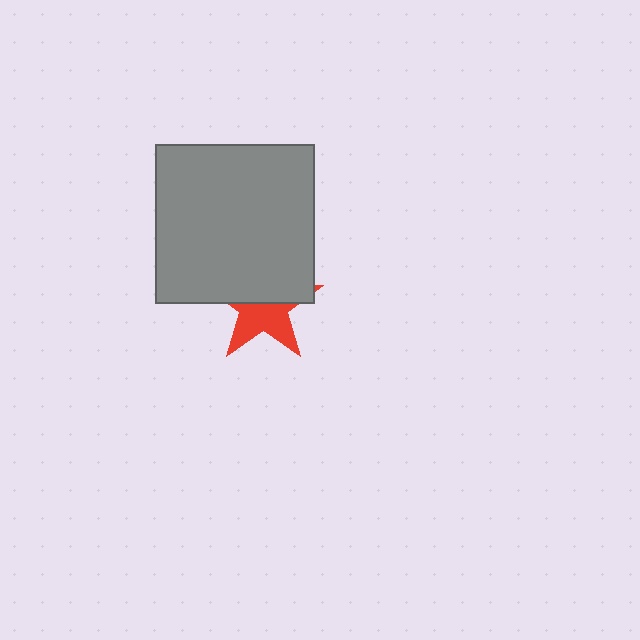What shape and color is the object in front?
The object in front is a gray square.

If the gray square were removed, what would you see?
You would see the complete red star.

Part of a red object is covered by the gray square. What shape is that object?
It is a star.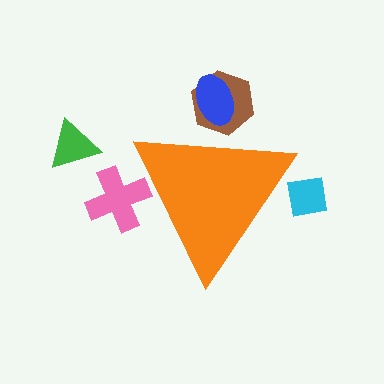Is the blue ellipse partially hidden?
Yes, the blue ellipse is partially hidden behind the orange triangle.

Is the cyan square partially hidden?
Yes, the cyan square is partially hidden behind the orange triangle.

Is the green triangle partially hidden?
No, the green triangle is fully visible.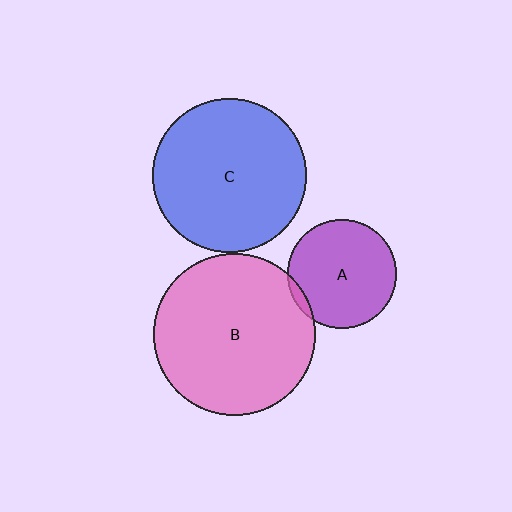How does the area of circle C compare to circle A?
Approximately 2.0 times.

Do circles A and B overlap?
Yes.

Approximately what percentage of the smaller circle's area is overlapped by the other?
Approximately 5%.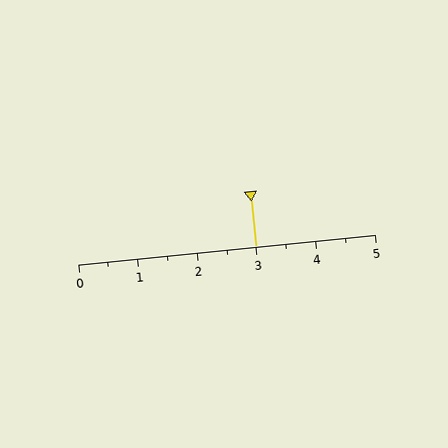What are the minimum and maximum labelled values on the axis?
The axis runs from 0 to 5.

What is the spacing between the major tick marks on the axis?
The major ticks are spaced 1 apart.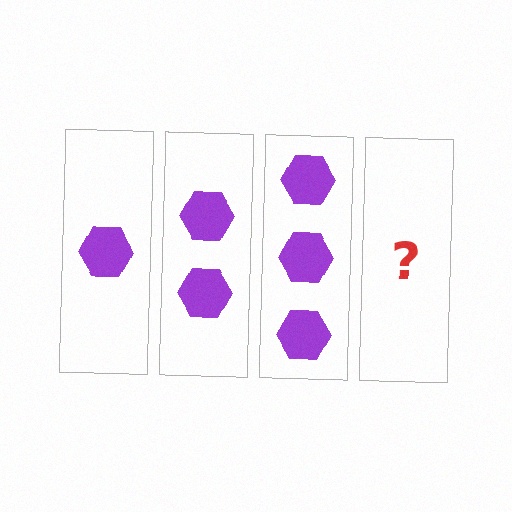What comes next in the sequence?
The next element should be 4 hexagons.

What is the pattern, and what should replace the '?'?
The pattern is that each step adds one more hexagon. The '?' should be 4 hexagons.